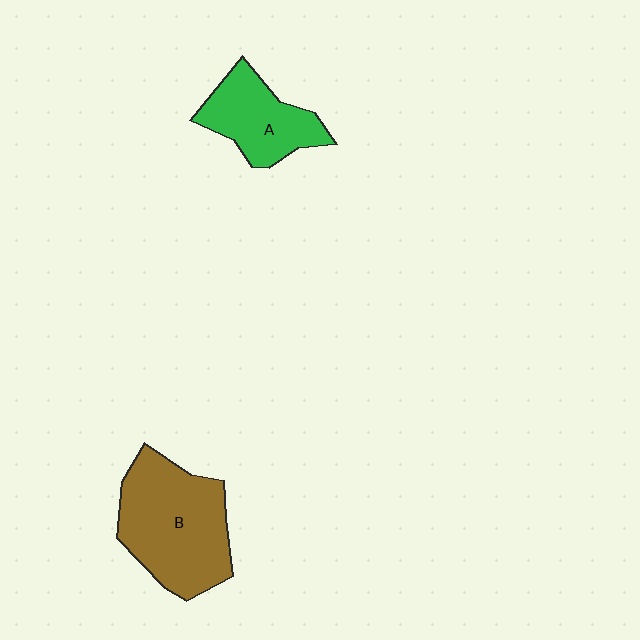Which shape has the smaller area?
Shape A (green).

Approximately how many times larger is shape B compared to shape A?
Approximately 1.6 times.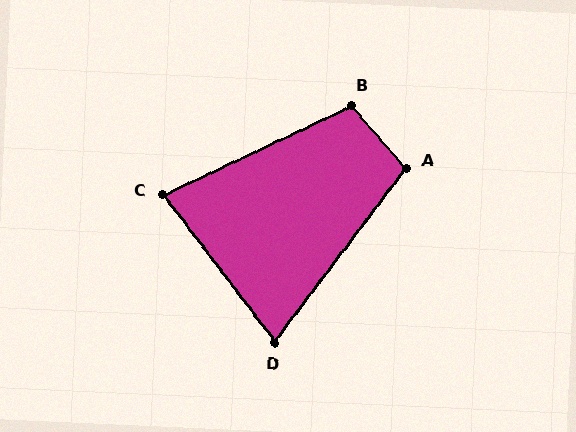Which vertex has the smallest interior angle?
D, at approximately 75 degrees.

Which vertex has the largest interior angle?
B, at approximately 105 degrees.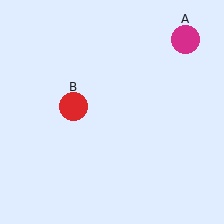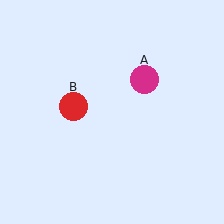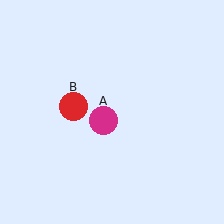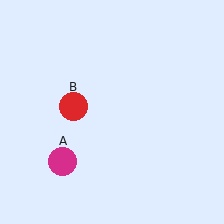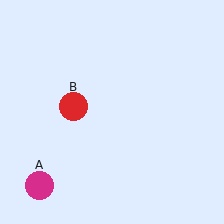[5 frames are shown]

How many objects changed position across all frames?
1 object changed position: magenta circle (object A).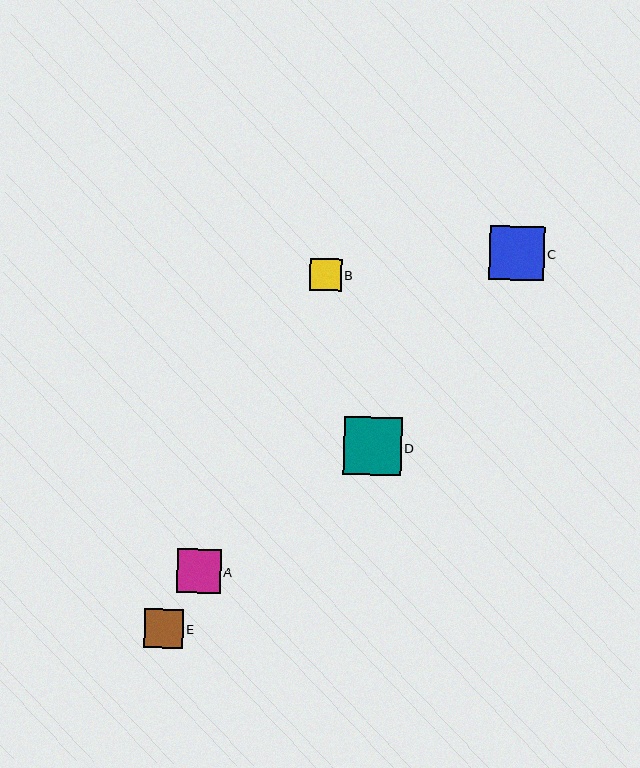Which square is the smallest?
Square B is the smallest with a size of approximately 32 pixels.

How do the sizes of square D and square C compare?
Square D and square C are approximately the same size.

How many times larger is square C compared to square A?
Square C is approximately 1.2 times the size of square A.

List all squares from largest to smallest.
From largest to smallest: D, C, A, E, B.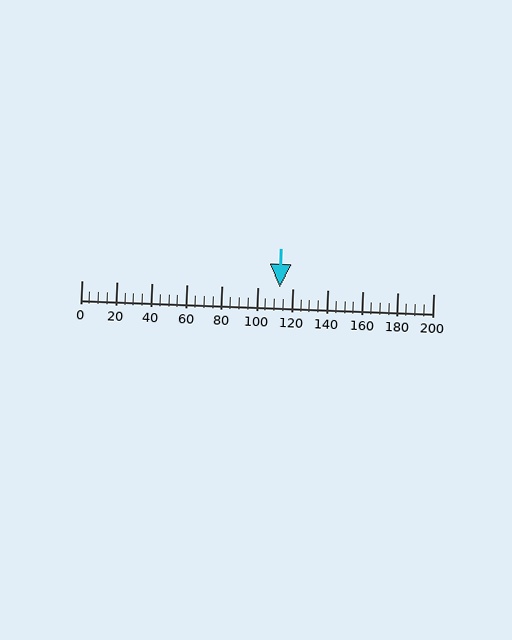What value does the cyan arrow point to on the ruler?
The cyan arrow points to approximately 113.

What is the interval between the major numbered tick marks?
The major tick marks are spaced 20 units apart.